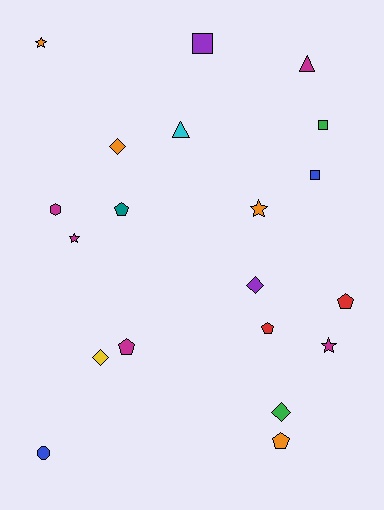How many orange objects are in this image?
There are 4 orange objects.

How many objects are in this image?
There are 20 objects.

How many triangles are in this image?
There are 2 triangles.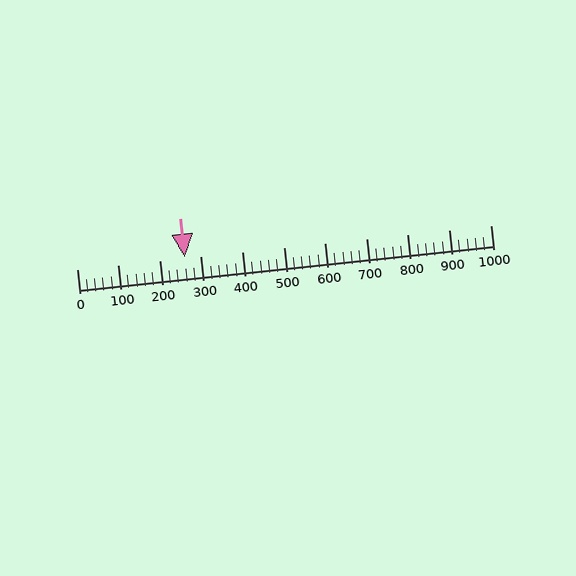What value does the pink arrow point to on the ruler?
The pink arrow points to approximately 260.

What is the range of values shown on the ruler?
The ruler shows values from 0 to 1000.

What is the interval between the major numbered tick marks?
The major tick marks are spaced 100 units apart.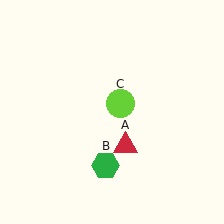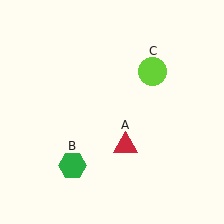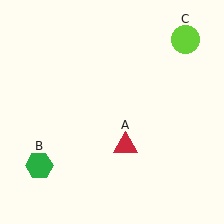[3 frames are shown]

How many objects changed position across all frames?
2 objects changed position: green hexagon (object B), lime circle (object C).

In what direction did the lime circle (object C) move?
The lime circle (object C) moved up and to the right.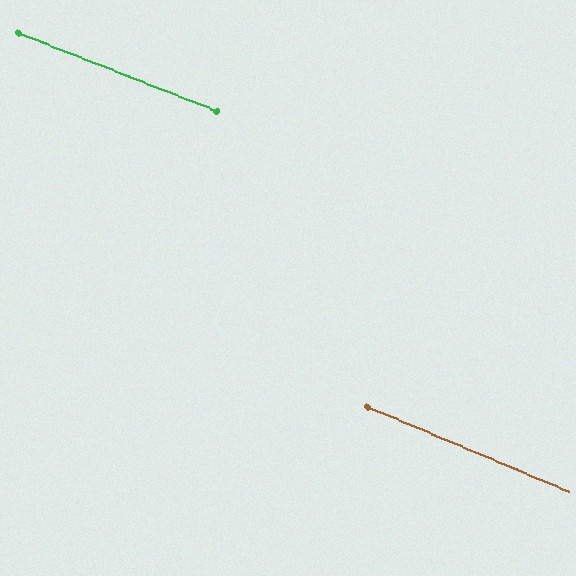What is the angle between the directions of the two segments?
Approximately 1 degree.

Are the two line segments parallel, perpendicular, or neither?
Parallel — their directions differ by only 1.3°.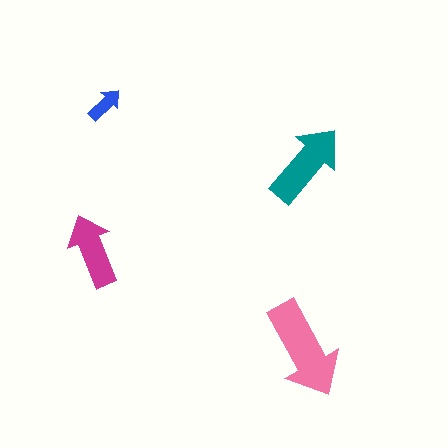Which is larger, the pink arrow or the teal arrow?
The pink one.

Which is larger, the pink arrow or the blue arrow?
The pink one.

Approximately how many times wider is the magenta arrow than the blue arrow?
About 2 times wider.